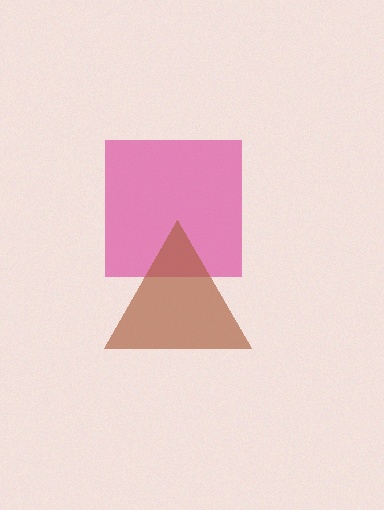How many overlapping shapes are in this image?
There are 2 overlapping shapes in the image.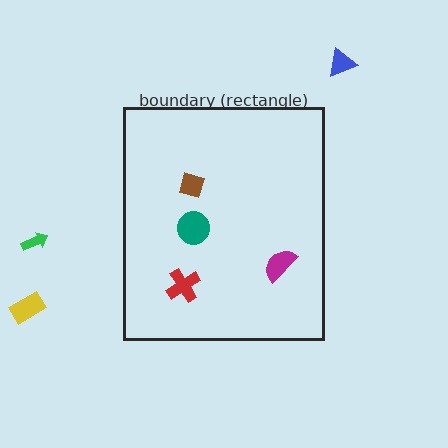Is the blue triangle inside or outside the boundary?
Outside.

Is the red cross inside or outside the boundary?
Inside.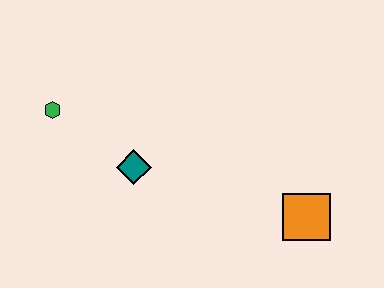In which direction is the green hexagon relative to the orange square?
The green hexagon is to the left of the orange square.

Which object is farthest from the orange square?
The green hexagon is farthest from the orange square.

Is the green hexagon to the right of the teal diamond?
No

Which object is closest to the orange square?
The teal diamond is closest to the orange square.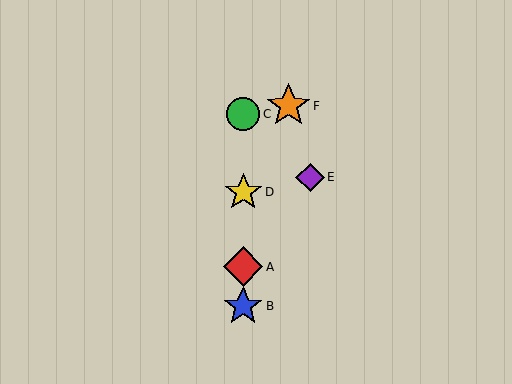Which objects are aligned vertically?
Objects A, B, C, D are aligned vertically.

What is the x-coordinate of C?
Object C is at x≈243.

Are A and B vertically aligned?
Yes, both are at x≈243.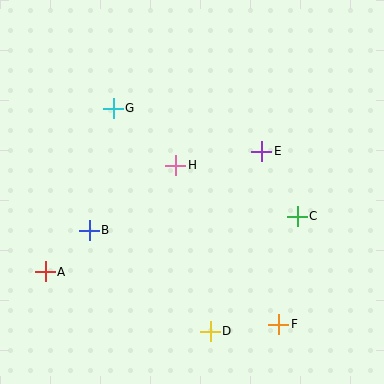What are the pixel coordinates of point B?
Point B is at (89, 230).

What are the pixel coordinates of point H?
Point H is at (176, 165).